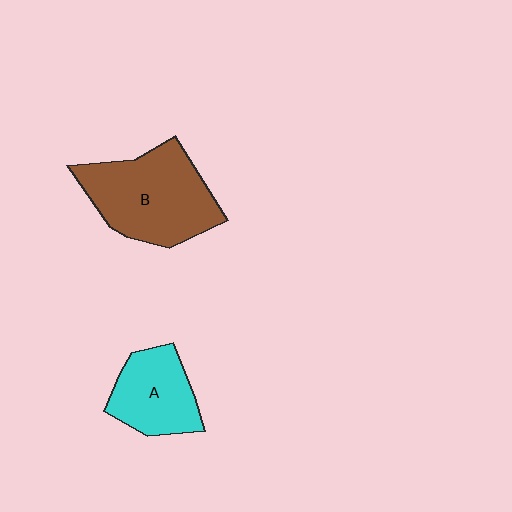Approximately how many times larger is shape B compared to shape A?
Approximately 1.6 times.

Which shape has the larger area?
Shape B (brown).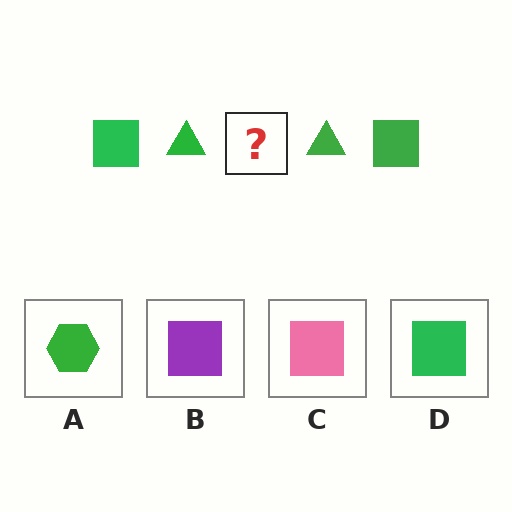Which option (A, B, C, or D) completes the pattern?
D.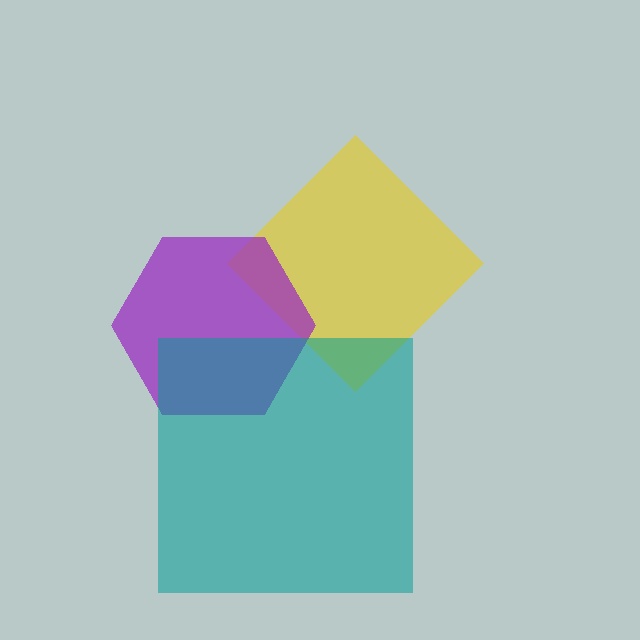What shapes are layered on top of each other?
The layered shapes are: a yellow diamond, a purple hexagon, a teal square.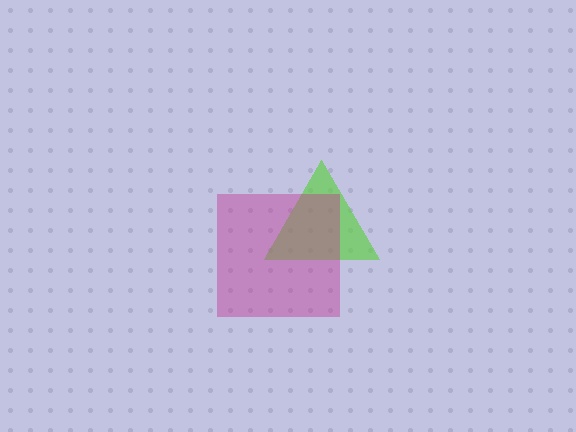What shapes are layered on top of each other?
The layered shapes are: a lime triangle, a magenta square.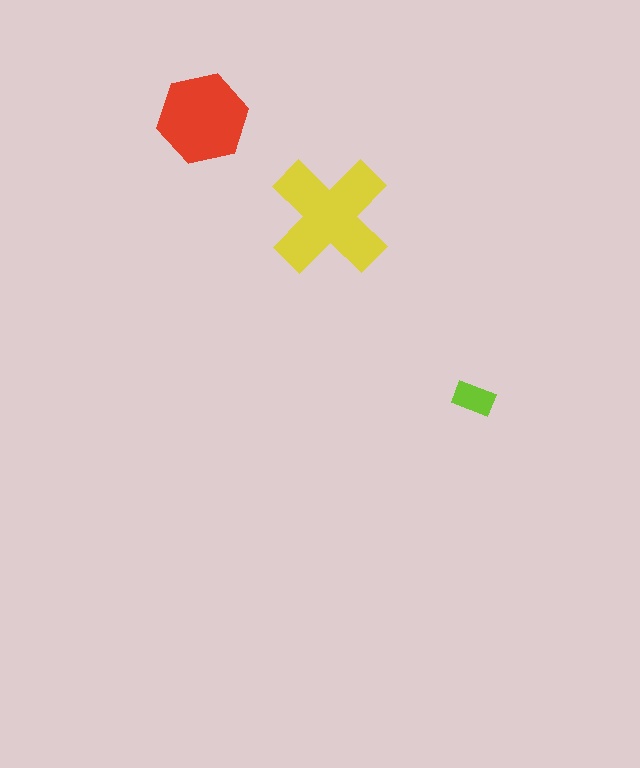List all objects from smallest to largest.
The lime rectangle, the red hexagon, the yellow cross.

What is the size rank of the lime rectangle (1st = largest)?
3rd.